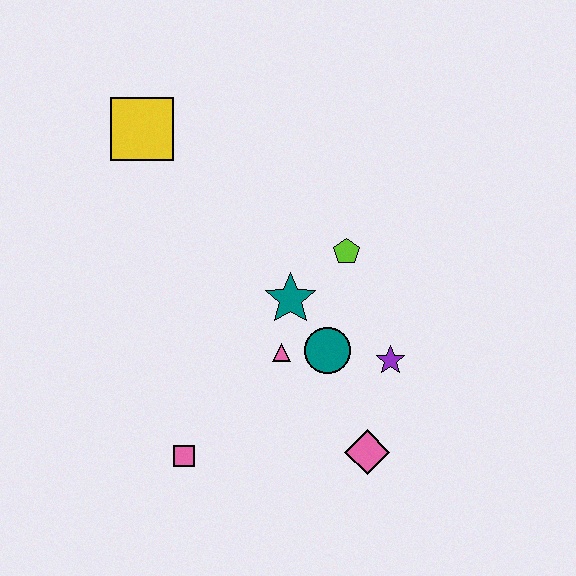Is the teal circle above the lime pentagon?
No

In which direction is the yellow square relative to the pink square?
The yellow square is above the pink square.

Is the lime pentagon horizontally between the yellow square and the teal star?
No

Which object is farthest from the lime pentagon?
The pink square is farthest from the lime pentagon.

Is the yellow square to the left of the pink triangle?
Yes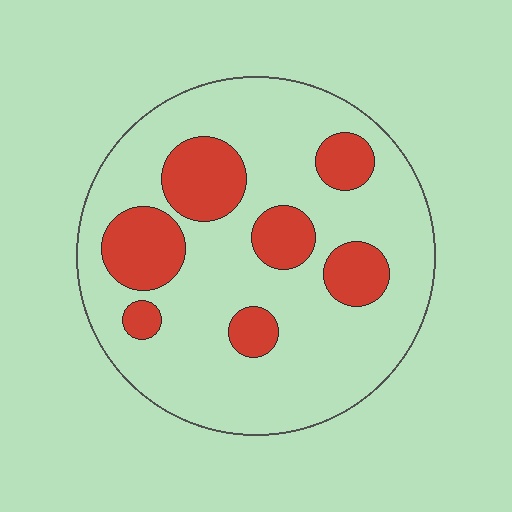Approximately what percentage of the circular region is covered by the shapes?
Approximately 25%.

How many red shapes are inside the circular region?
7.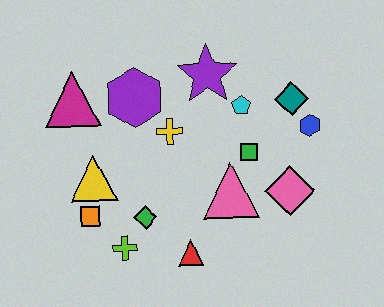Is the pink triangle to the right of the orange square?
Yes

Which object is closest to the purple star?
The cyan pentagon is closest to the purple star.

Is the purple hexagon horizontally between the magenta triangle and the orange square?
No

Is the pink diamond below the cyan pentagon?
Yes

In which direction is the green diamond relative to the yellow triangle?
The green diamond is to the right of the yellow triangle.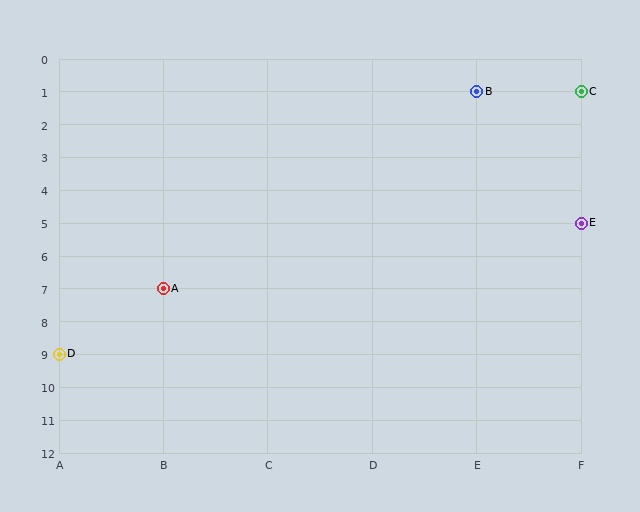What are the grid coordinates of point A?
Point A is at grid coordinates (B, 7).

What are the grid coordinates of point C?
Point C is at grid coordinates (F, 1).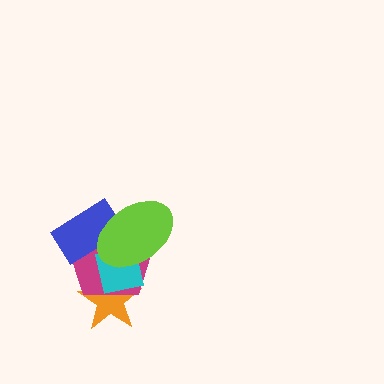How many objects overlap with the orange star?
2 objects overlap with the orange star.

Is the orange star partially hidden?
Yes, it is partially covered by another shape.